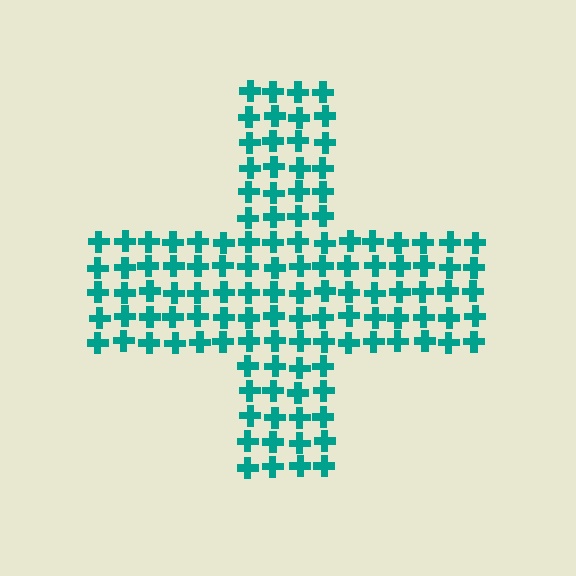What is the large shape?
The large shape is a cross.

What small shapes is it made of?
It is made of small crosses.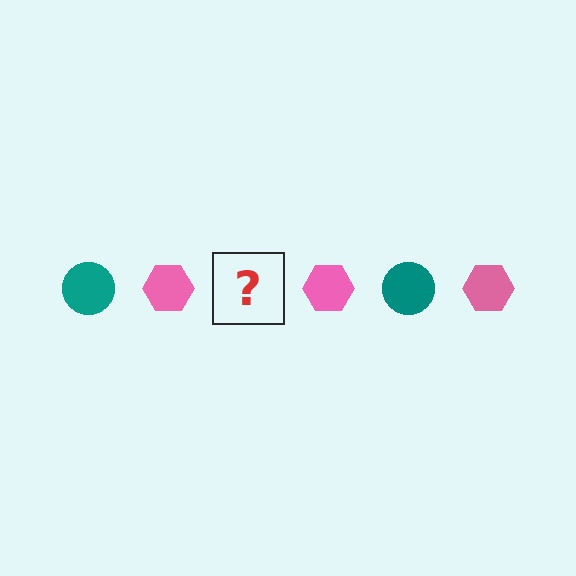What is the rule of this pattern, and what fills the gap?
The rule is that the pattern alternates between teal circle and pink hexagon. The gap should be filled with a teal circle.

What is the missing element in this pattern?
The missing element is a teal circle.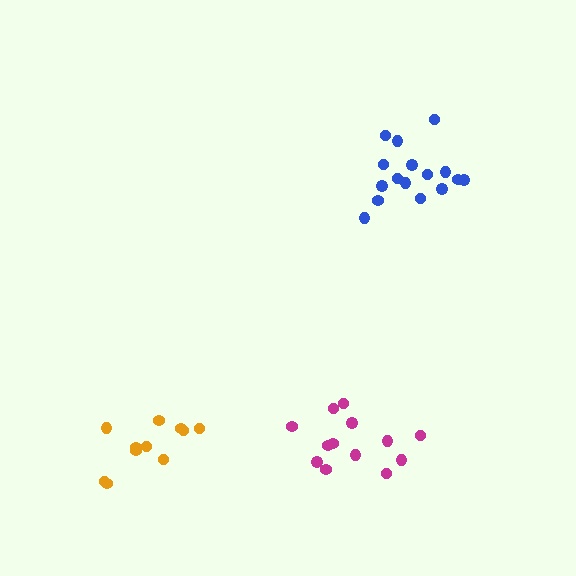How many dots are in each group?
Group 1: 16 dots, Group 2: 11 dots, Group 3: 13 dots (40 total).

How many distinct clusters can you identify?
There are 3 distinct clusters.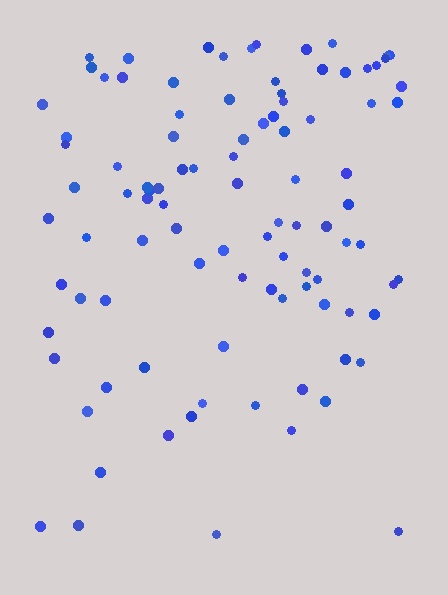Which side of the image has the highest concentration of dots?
The top.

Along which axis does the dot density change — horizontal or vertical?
Vertical.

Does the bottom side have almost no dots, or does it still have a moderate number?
Still a moderate number, just noticeably fewer than the top.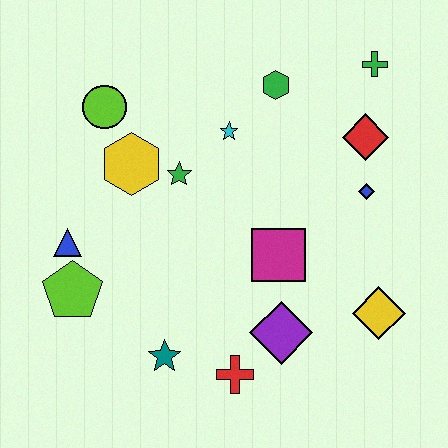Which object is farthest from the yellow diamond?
The lime circle is farthest from the yellow diamond.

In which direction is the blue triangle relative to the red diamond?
The blue triangle is to the left of the red diamond.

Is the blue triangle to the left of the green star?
Yes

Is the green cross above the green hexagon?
Yes